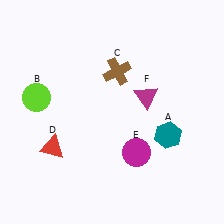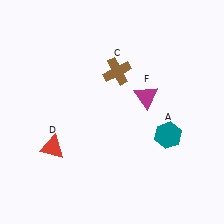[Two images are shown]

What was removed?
The lime circle (B), the magenta circle (E) were removed in Image 2.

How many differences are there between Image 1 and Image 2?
There are 2 differences between the two images.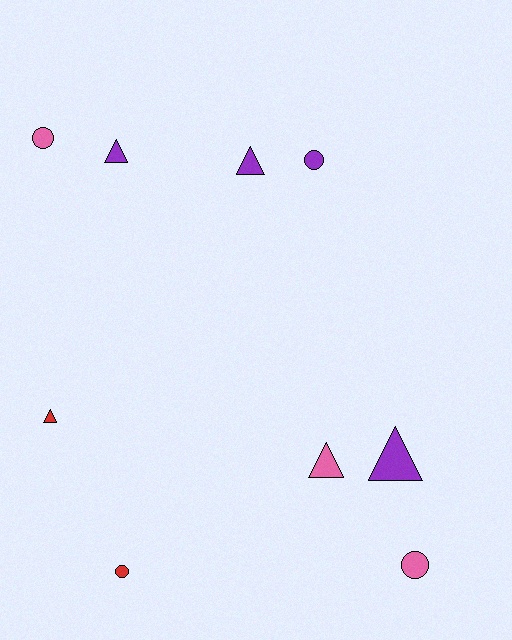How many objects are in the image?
There are 9 objects.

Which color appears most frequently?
Purple, with 4 objects.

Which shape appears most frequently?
Triangle, with 5 objects.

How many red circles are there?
There is 1 red circle.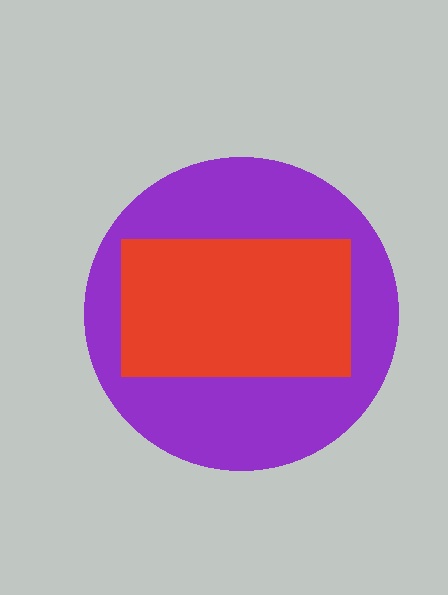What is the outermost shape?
The purple circle.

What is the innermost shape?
The red rectangle.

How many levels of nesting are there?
2.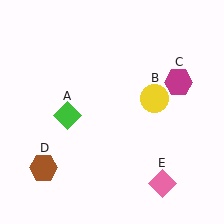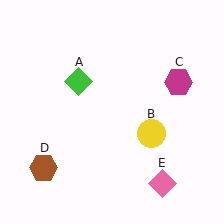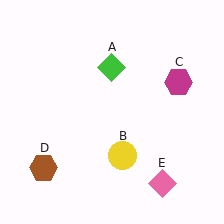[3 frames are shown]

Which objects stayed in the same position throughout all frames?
Magenta hexagon (object C) and brown hexagon (object D) and pink diamond (object E) remained stationary.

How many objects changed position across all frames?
2 objects changed position: green diamond (object A), yellow circle (object B).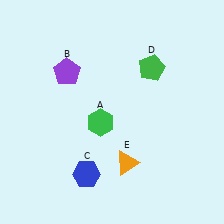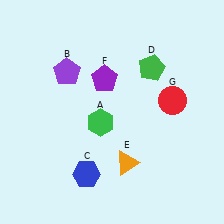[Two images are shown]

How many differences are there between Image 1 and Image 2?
There are 2 differences between the two images.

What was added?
A purple pentagon (F), a red circle (G) were added in Image 2.